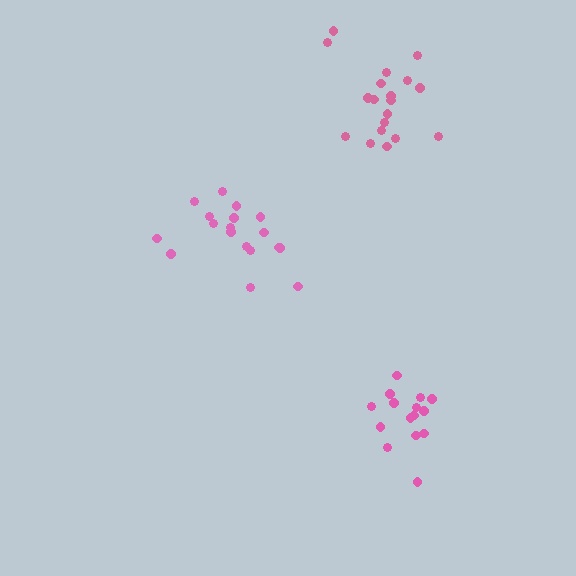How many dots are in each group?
Group 1: 15 dots, Group 2: 18 dots, Group 3: 19 dots (52 total).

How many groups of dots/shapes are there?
There are 3 groups.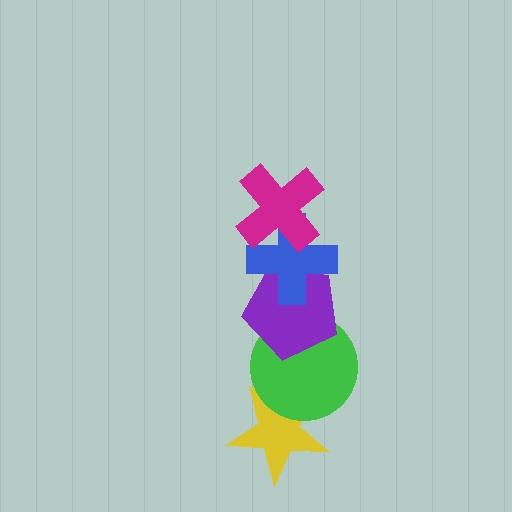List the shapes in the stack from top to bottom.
From top to bottom: the magenta cross, the blue cross, the purple pentagon, the green circle, the yellow star.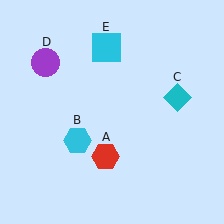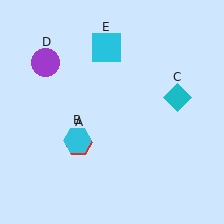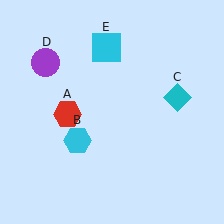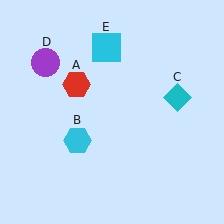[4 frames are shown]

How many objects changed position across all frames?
1 object changed position: red hexagon (object A).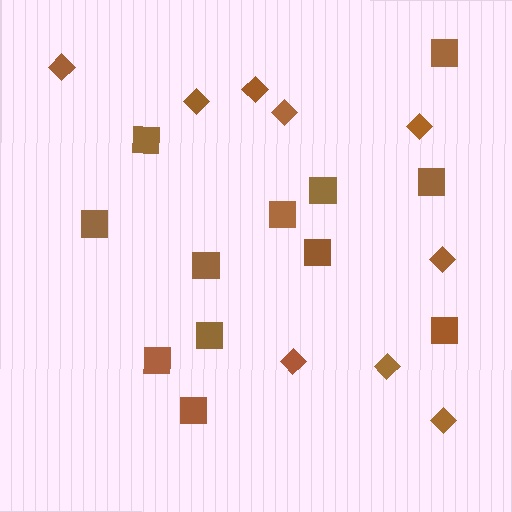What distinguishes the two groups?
There are 2 groups: one group of diamonds (9) and one group of squares (12).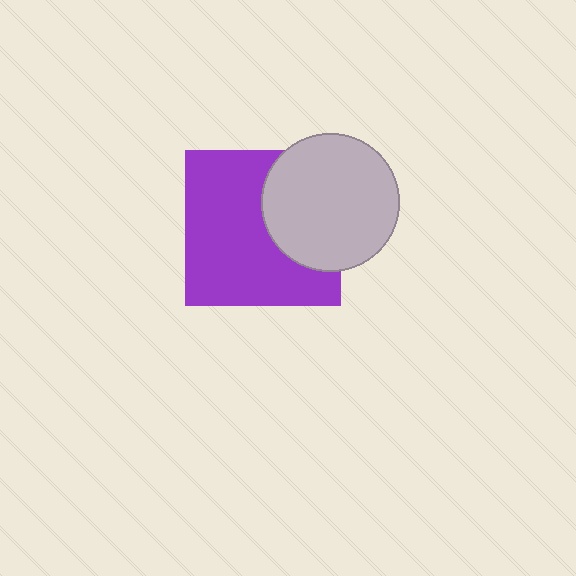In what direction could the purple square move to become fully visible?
The purple square could move left. That would shift it out from behind the light gray circle entirely.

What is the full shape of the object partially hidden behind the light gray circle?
The partially hidden object is a purple square.